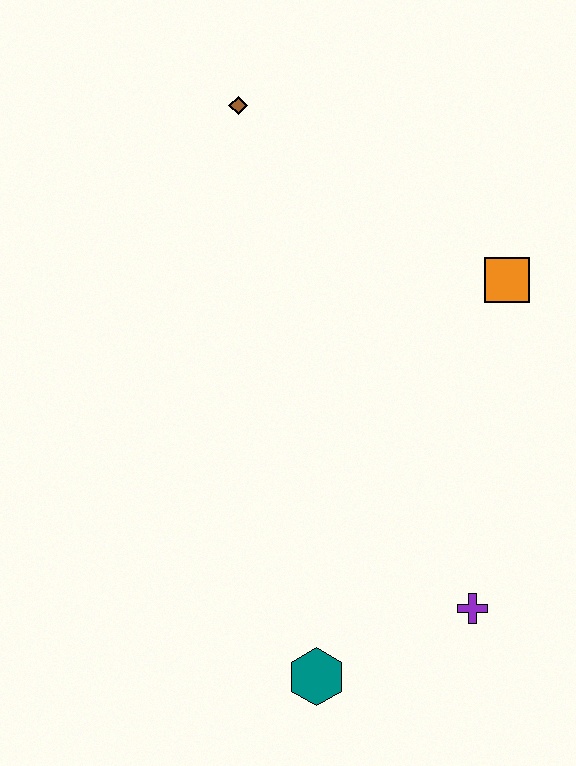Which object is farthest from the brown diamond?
The teal hexagon is farthest from the brown diamond.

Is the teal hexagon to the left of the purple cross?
Yes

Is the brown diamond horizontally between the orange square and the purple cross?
No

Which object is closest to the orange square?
The brown diamond is closest to the orange square.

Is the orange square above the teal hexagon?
Yes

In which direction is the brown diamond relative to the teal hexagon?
The brown diamond is above the teal hexagon.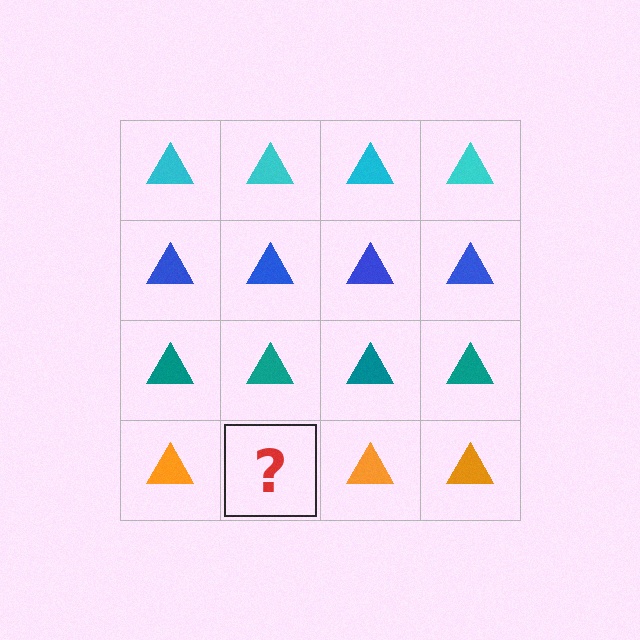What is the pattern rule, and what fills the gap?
The rule is that each row has a consistent color. The gap should be filled with an orange triangle.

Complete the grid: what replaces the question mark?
The question mark should be replaced with an orange triangle.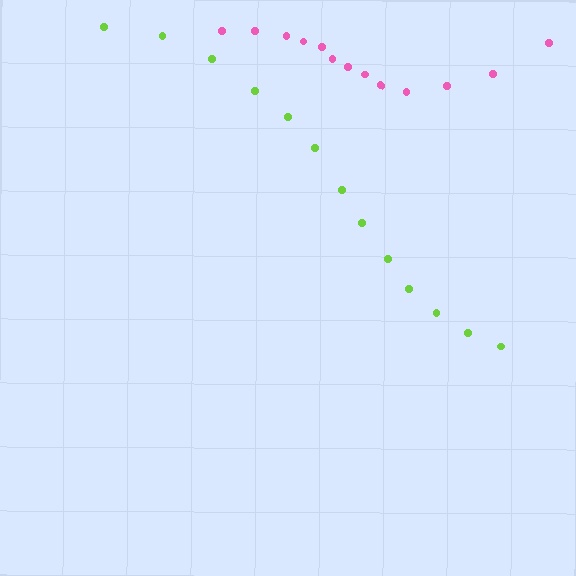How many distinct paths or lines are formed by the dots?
There are 2 distinct paths.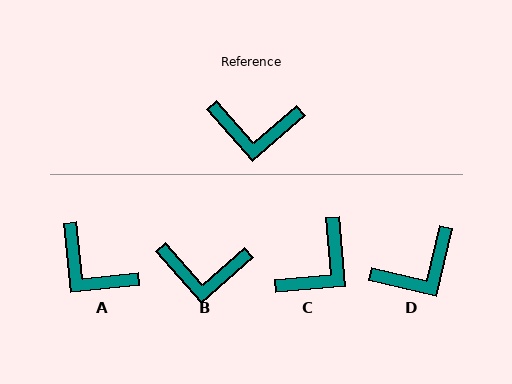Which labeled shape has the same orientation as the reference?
B.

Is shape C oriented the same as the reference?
No, it is off by about 54 degrees.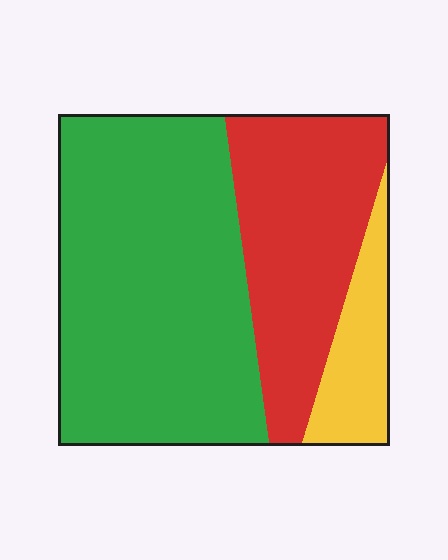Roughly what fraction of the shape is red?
Red takes up about one third (1/3) of the shape.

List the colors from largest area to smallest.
From largest to smallest: green, red, yellow.